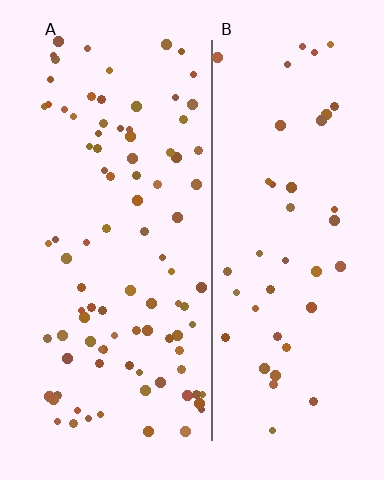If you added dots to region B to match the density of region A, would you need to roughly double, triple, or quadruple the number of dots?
Approximately double.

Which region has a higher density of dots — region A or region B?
A (the left).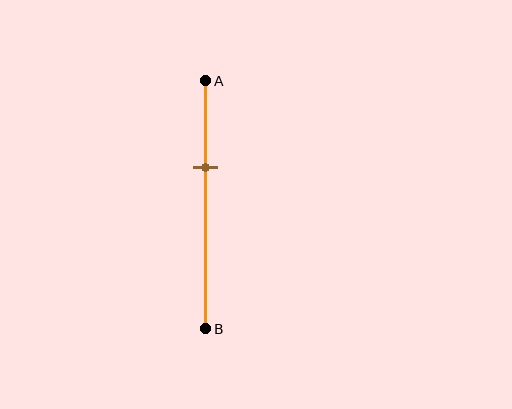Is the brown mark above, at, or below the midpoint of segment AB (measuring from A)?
The brown mark is above the midpoint of segment AB.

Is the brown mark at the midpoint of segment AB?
No, the mark is at about 35% from A, not at the 50% midpoint.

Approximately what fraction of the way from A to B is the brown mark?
The brown mark is approximately 35% of the way from A to B.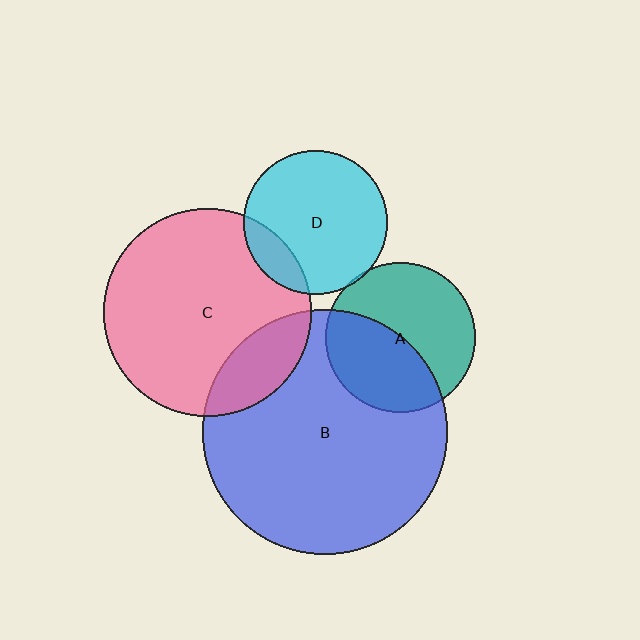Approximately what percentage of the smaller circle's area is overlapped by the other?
Approximately 20%.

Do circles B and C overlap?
Yes.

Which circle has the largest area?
Circle B (blue).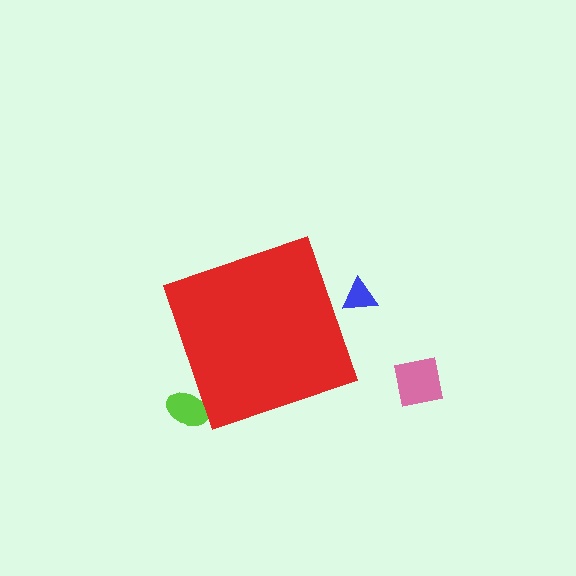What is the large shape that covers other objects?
A red diamond.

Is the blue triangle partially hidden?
Yes, the blue triangle is partially hidden behind the red diamond.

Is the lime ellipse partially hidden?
Yes, the lime ellipse is partially hidden behind the red diamond.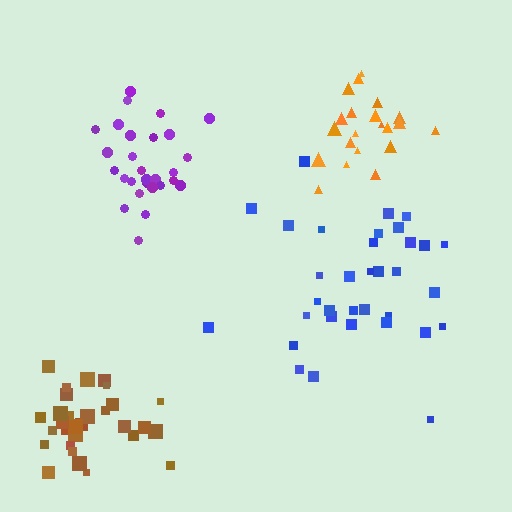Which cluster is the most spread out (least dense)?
Blue.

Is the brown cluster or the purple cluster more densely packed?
Purple.